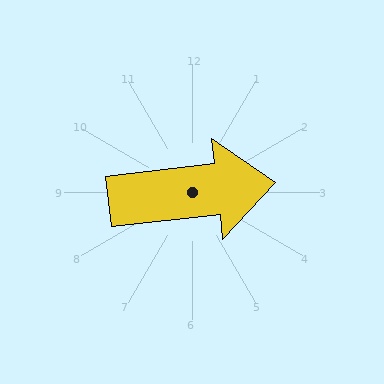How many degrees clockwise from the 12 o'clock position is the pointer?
Approximately 83 degrees.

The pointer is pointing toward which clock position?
Roughly 3 o'clock.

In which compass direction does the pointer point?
East.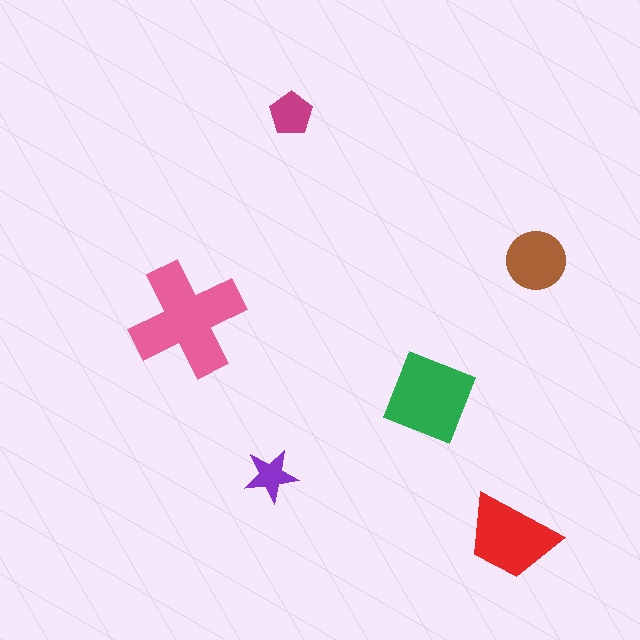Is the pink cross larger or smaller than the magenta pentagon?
Larger.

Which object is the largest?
The pink cross.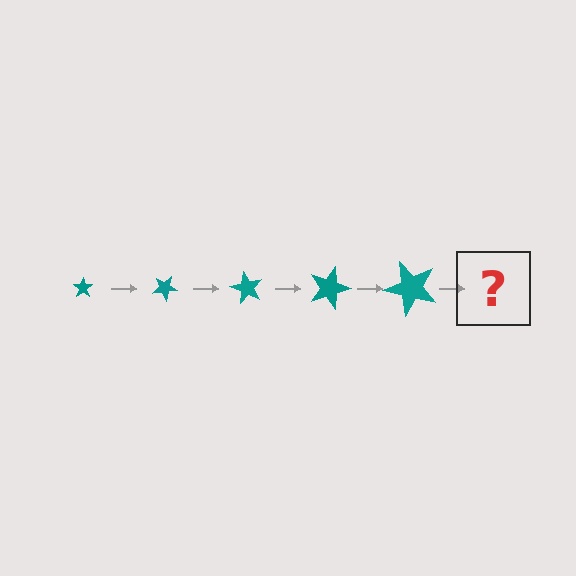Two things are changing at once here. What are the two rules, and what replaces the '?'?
The two rules are that the star grows larger each step and it rotates 30 degrees each step. The '?' should be a star, larger than the previous one and rotated 150 degrees from the start.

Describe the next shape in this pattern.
It should be a star, larger than the previous one and rotated 150 degrees from the start.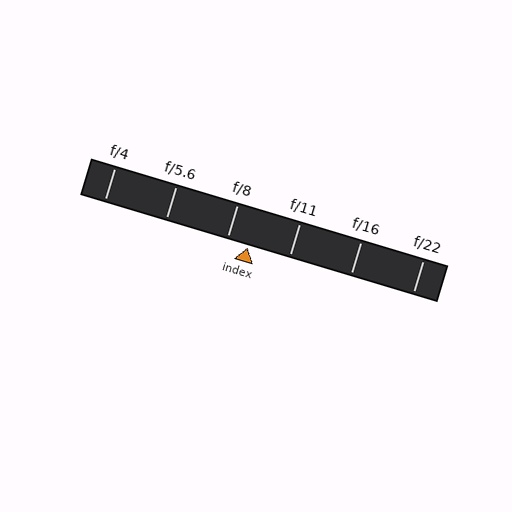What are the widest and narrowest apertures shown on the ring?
The widest aperture shown is f/4 and the narrowest is f/22.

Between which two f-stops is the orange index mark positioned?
The index mark is between f/8 and f/11.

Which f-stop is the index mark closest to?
The index mark is closest to f/8.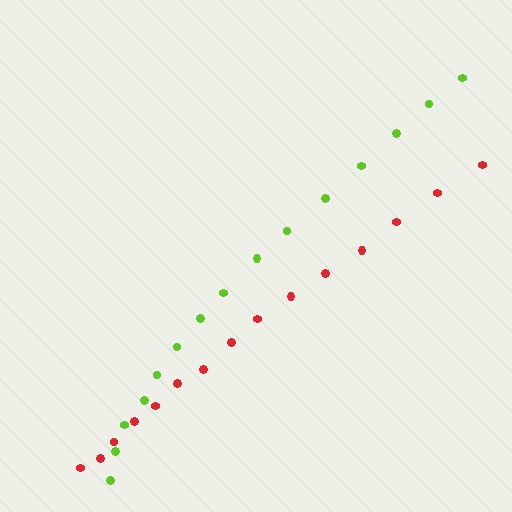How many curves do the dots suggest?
There are 2 distinct paths.